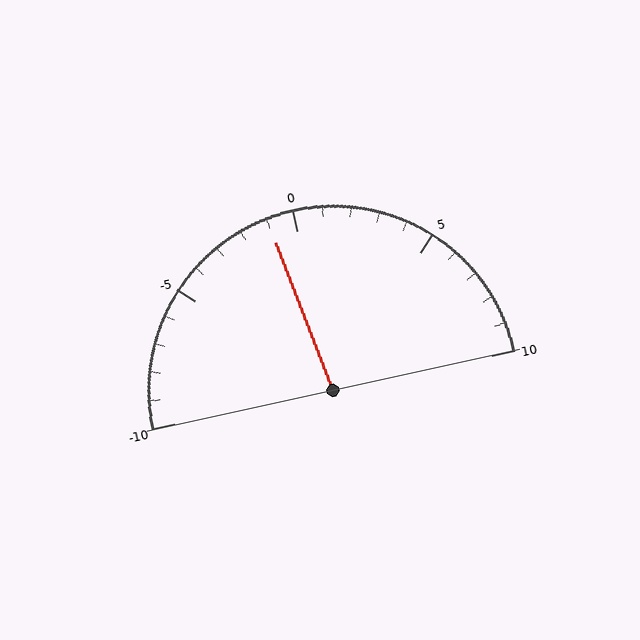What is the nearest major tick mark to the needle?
The nearest major tick mark is 0.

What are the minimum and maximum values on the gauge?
The gauge ranges from -10 to 10.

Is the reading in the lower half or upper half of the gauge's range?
The reading is in the lower half of the range (-10 to 10).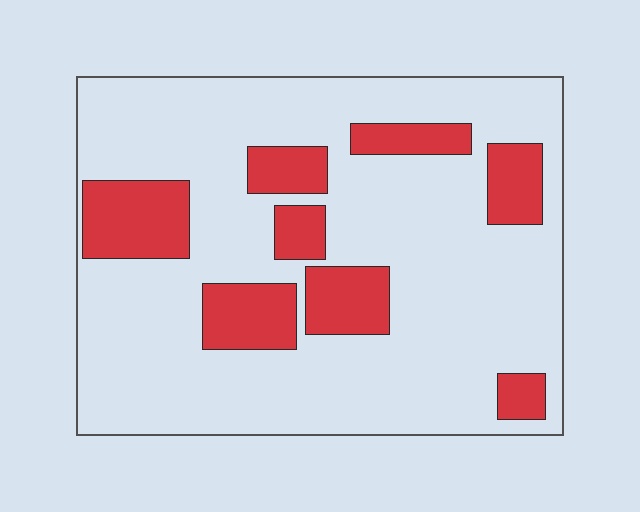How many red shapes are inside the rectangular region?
8.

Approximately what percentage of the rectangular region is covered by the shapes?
Approximately 20%.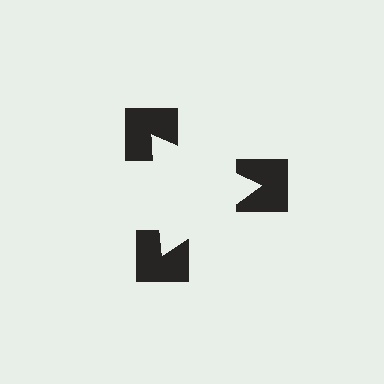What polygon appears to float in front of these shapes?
An illusory triangle — its edges are inferred from the aligned wedge cuts in the notched squares, not physically drawn.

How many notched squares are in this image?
There are 3 — one at each vertex of the illusory triangle.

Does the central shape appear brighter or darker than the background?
It typically appears slightly brighter than the background, even though no actual brightness change is drawn.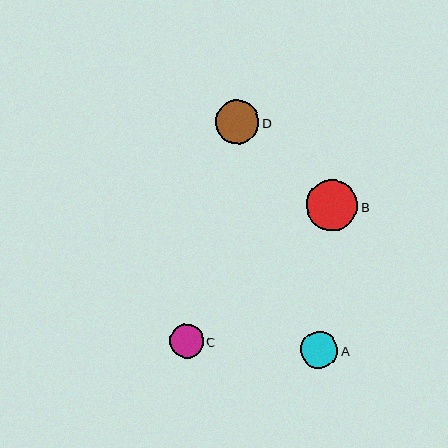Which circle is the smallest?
Circle C is the smallest with a size of approximately 34 pixels.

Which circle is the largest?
Circle B is the largest with a size of approximately 51 pixels.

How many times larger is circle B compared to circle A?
Circle B is approximately 1.4 times the size of circle A.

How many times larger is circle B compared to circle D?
Circle B is approximately 1.2 times the size of circle D.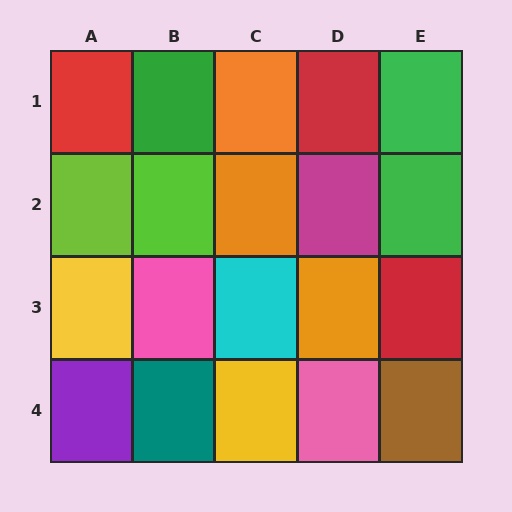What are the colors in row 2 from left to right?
Lime, lime, orange, magenta, green.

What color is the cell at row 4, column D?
Pink.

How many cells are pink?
2 cells are pink.